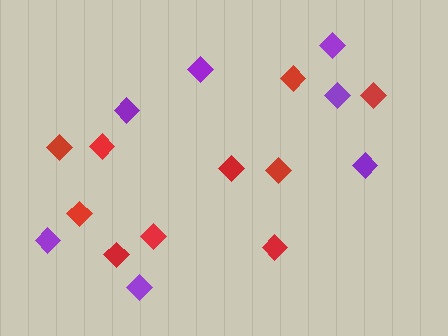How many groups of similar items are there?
There are 2 groups: one group of purple diamonds (7) and one group of red diamonds (10).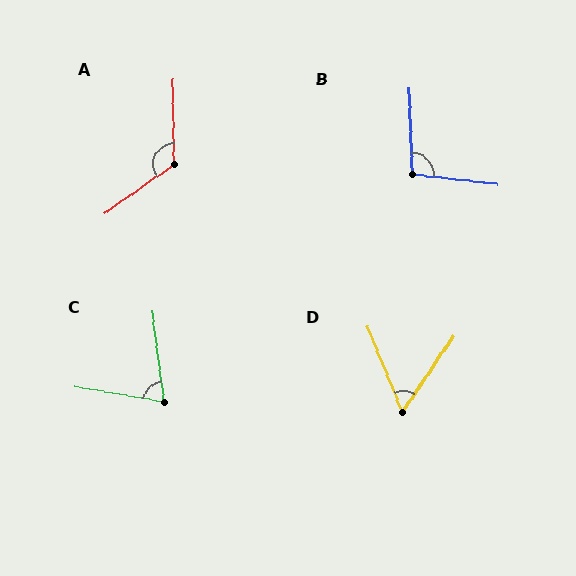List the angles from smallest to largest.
D (56°), C (73°), B (98°), A (124°).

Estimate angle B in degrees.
Approximately 98 degrees.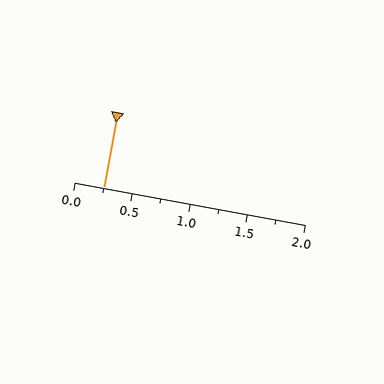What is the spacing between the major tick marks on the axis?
The major ticks are spaced 0.5 apart.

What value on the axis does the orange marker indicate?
The marker indicates approximately 0.25.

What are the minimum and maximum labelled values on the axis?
The axis runs from 0.0 to 2.0.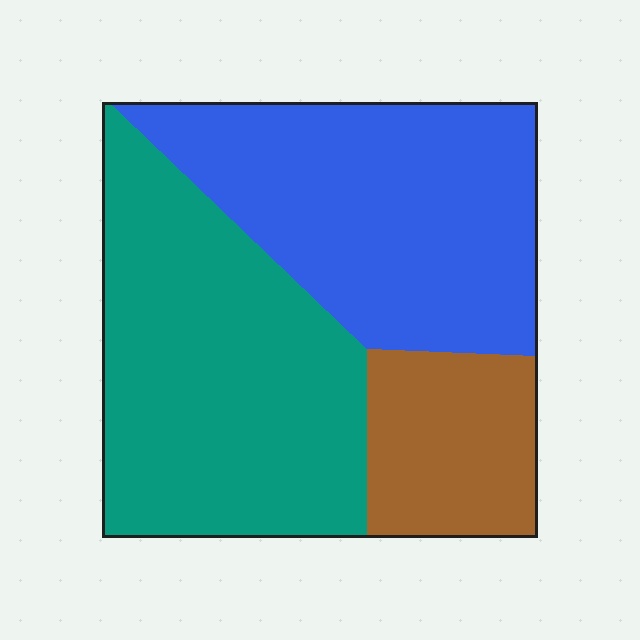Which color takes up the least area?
Brown, at roughly 15%.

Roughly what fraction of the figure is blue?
Blue takes up about two fifths (2/5) of the figure.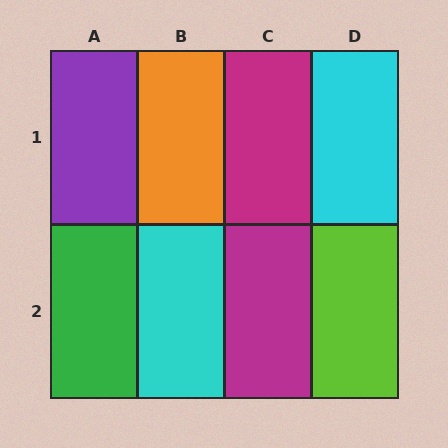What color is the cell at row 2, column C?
Magenta.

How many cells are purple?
1 cell is purple.